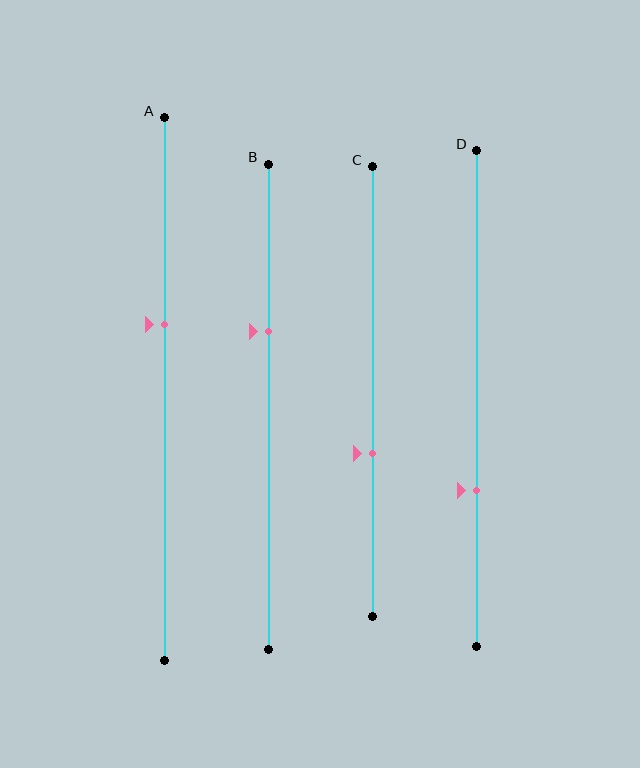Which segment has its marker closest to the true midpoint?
Segment A has its marker closest to the true midpoint.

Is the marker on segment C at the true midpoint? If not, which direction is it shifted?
No, the marker on segment C is shifted downward by about 14% of the segment length.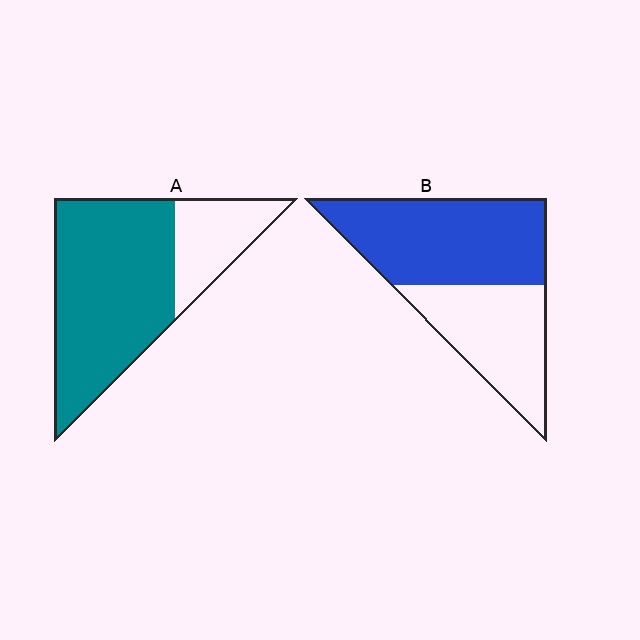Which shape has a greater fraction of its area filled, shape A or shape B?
Shape A.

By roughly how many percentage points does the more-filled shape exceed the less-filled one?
By roughly 15 percentage points (A over B).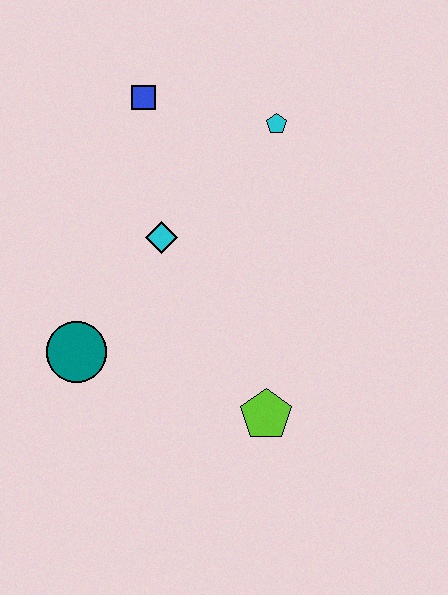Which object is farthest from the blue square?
The lime pentagon is farthest from the blue square.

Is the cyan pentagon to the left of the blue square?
No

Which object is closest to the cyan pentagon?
The blue square is closest to the cyan pentagon.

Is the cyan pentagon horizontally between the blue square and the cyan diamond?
No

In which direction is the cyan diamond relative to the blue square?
The cyan diamond is below the blue square.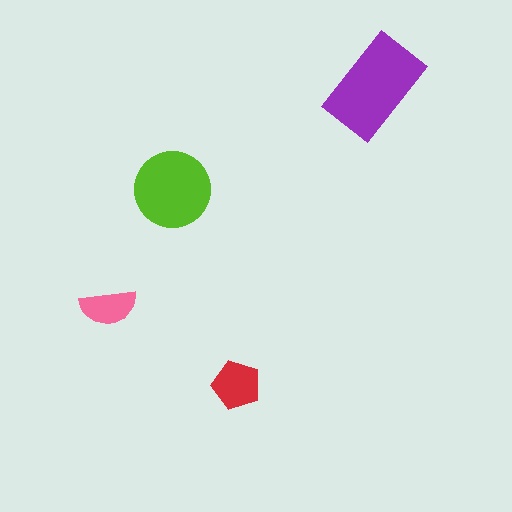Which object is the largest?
The purple rectangle.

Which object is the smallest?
The pink semicircle.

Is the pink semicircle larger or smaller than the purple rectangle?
Smaller.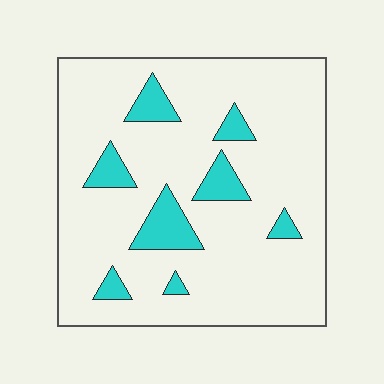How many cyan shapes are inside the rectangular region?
8.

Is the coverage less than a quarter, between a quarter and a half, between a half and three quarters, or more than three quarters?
Less than a quarter.